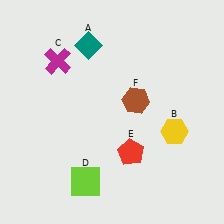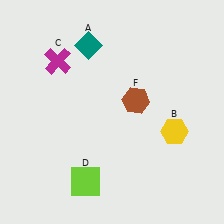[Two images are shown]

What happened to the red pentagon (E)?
The red pentagon (E) was removed in Image 2. It was in the bottom-right area of Image 1.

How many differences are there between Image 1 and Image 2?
There is 1 difference between the two images.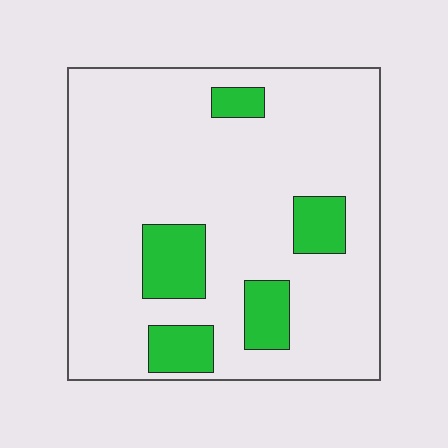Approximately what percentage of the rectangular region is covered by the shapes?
Approximately 15%.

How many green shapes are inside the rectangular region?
5.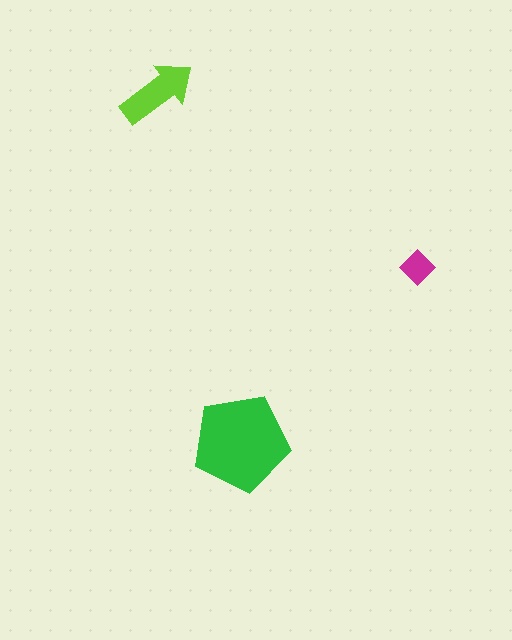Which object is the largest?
The green pentagon.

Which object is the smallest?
The magenta diamond.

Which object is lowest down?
The green pentagon is bottommost.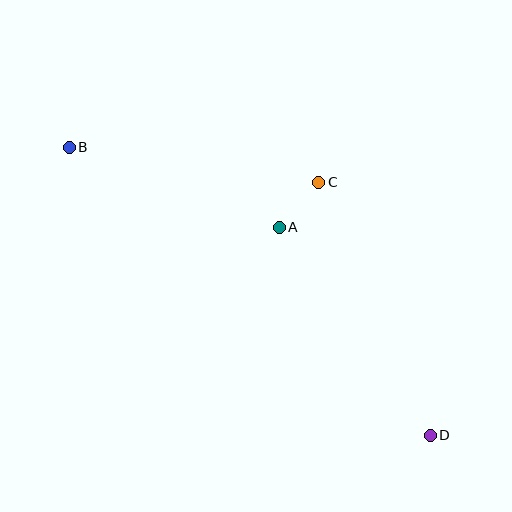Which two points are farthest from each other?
Points B and D are farthest from each other.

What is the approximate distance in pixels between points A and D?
The distance between A and D is approximately 257 pixels.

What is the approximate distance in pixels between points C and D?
The distance between C and D is approximately 277 pixels.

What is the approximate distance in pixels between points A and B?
The distance between A and B is approximately 225 pixels.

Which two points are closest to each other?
Points A and C are closest to each other.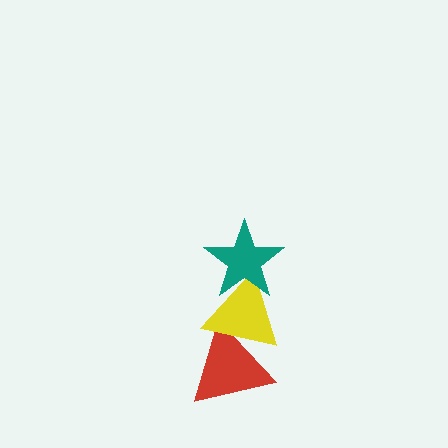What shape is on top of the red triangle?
The yellow triangle is on top of the red triangle.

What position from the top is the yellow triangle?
The yellow triangle is 2nd from the top.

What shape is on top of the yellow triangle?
The teal star is on top of the yellow triangle.